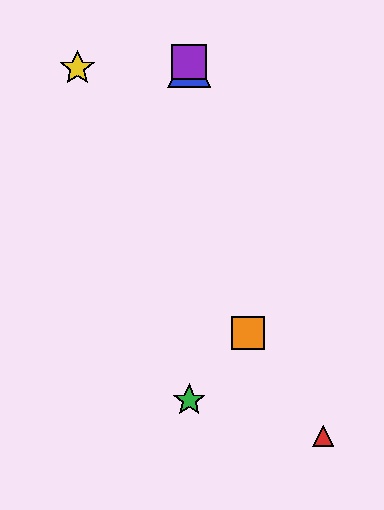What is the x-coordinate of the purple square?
The purple square is at x≈189.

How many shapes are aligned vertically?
3 shapes (the blue triangle, the green star, the purple square) are aligned vertically.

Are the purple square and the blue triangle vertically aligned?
Yes, both are at x≈189.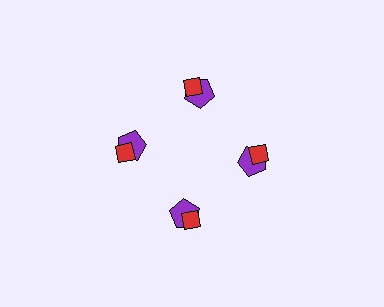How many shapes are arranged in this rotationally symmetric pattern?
There are 8 shapes, arranged in 4 groups of 2.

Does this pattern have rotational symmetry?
Yes, this pattern has 4-fold rotational symmetry. It looks the same after rotating 90 degrees around the center.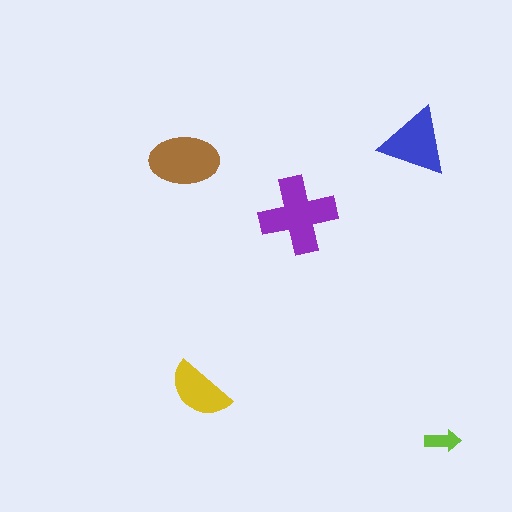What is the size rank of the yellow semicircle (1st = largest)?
4th.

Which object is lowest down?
The lime arrow is bottommost.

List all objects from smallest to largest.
The lime arrow, the yellow semicircle, the blue triangle, the brown ellipse, the purple cross.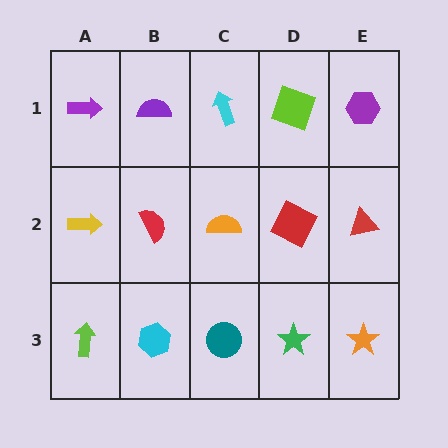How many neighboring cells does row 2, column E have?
3.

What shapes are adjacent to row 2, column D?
A lime square (row 1, column D), a green star (row 3, column D), an orange semicircle (row 2, column C), a red triangle (row 2, column E).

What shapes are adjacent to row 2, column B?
A purple semicircle (row 1, column B), a cyan hexagon (row 3, column B), a yellow arrow (row 2, column A), an orange semicircle (row 2, column C).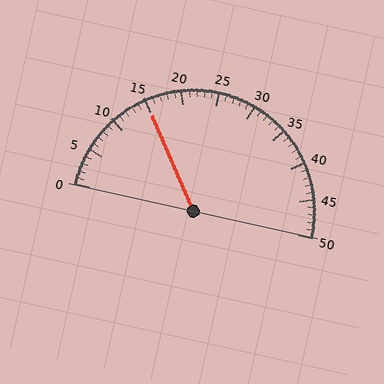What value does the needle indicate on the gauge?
The needle indicates approximately 15.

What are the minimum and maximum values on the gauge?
The gauge ranges from 0 to 50.